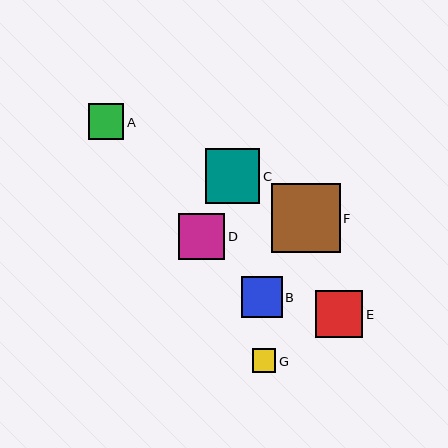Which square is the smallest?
Square G is the smallest with a size of approximately 23 pixels.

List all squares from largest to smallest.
From largest to smallest: F, C, E, D, B, A, G.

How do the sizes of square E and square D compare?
Square E and square D are approximately the same size.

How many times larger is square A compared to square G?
Square A is approximately 1.5 times the size of square G.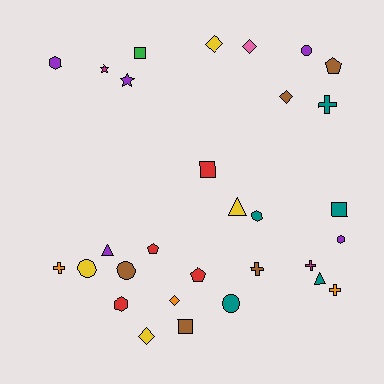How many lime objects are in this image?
There are no lime objects.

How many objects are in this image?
There are 30 objects.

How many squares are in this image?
There are 4 squares.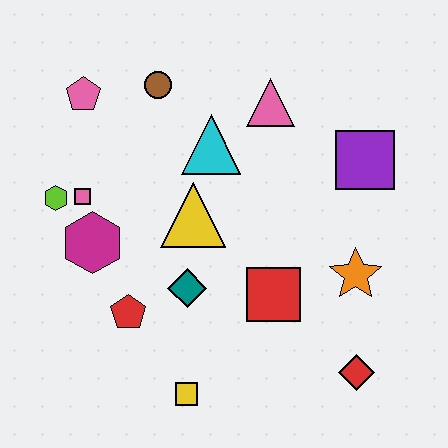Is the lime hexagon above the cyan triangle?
No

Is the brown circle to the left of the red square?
Yes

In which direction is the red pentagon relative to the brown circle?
The red pentagon is below the brown circle.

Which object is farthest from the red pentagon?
The purple square is farthest from the red pentagon.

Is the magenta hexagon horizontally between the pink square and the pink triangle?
Yes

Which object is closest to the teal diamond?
The red pentagon is closest to the teal diamond.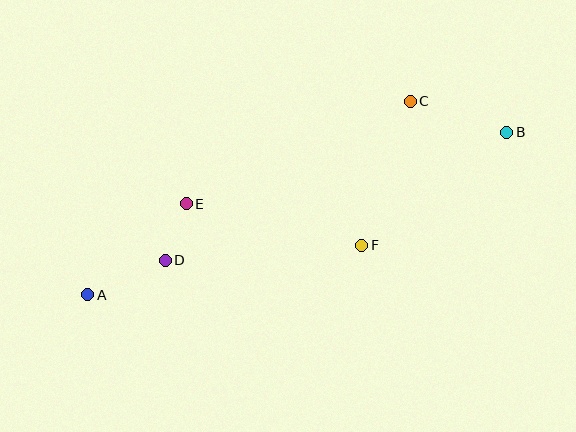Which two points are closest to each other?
Points D and E are closest to each other.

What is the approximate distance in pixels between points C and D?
The distance between C and D is approximately 292 pixels.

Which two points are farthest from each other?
Points A and B are farthest from each other.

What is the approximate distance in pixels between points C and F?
The distance between C and F is approximately 152 pixels.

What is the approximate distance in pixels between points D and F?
The distance between D and F is approximately 197 pixels.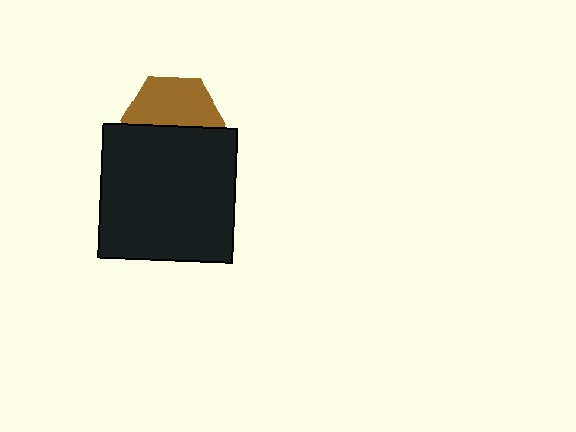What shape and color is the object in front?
The object in front is a black square.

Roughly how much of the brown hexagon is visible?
About half of it is visible (roughly 53%).